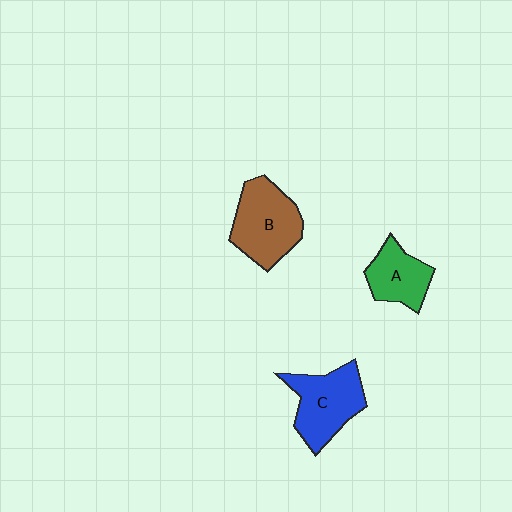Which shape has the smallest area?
Shape A (green).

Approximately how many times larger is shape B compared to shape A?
Approximately 1.5 times.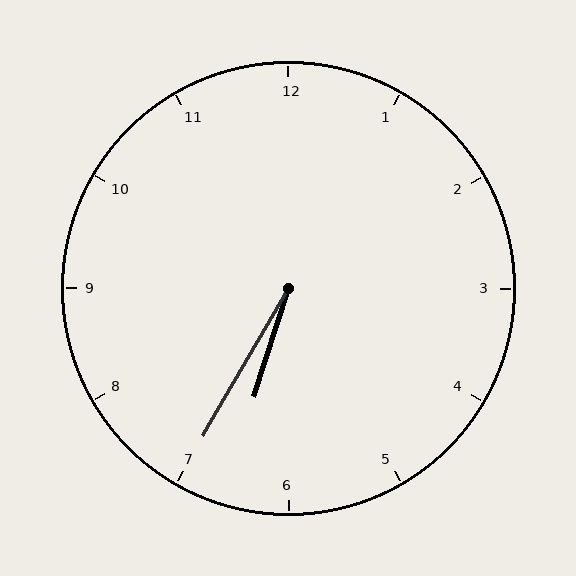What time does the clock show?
6:35.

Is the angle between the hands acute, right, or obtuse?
It is acute.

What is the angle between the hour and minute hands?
Approximately 12 degrees.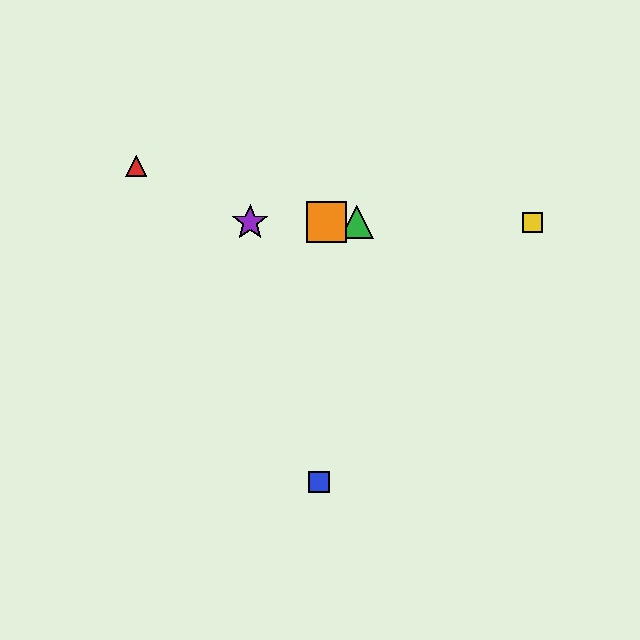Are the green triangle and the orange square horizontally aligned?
Yes, both are at y≈222.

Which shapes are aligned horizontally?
The green triangle, the yellow square, the purple star, the orange square are aligned horizontally.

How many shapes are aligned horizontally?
4 shapes (the green triangle, the yellow square, the purple star, the orange square) are aligned horizontally.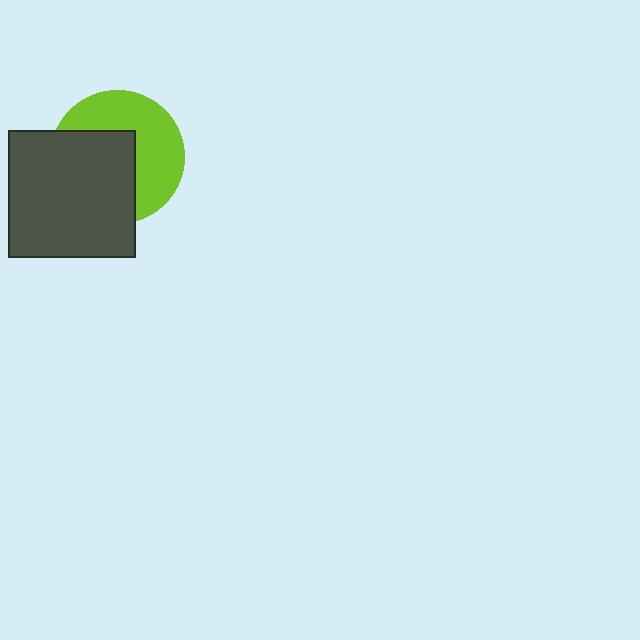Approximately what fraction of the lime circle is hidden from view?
Roughly 50% of the lime circle is hidden behind the dark gray square.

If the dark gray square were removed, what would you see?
You would see the complete lime circle.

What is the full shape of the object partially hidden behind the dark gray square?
The partially hidden object is a lime circle.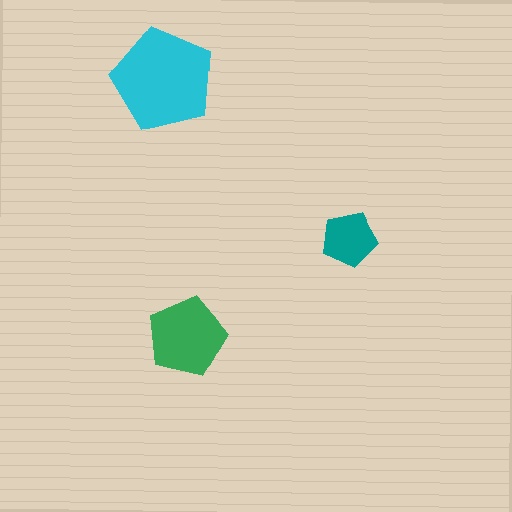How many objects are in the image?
There are 3 objects in the image.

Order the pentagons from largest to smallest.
the cyan one, the green one, the teal one.